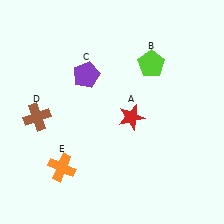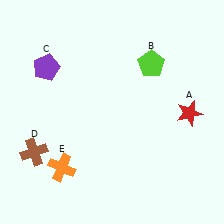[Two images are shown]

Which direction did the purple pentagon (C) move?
The purple pentagon (C) moved left.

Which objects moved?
The objects that moved are: the red star (A), the purple pentagon (C), the brown cross (D).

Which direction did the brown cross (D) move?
The brown cross (D) moved down.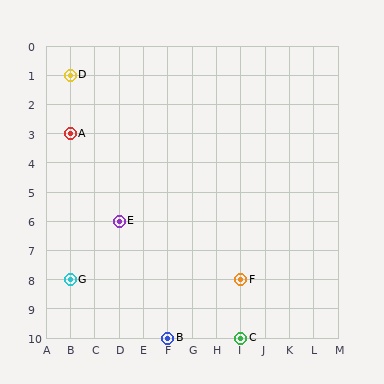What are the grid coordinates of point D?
Point D is at grid coordinates (B, 1).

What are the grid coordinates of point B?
Point B is at grid coordinates (F, 10).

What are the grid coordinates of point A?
Point A is at grid coordinates (B, 3).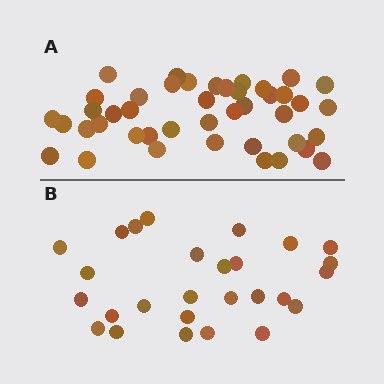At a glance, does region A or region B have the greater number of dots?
Region A (the top region) has more dots.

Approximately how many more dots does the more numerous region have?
Region A has approximately 15 more dots than region B.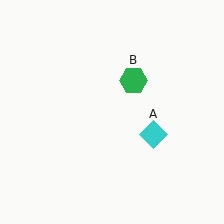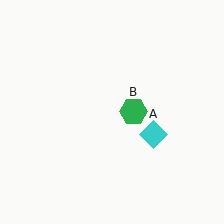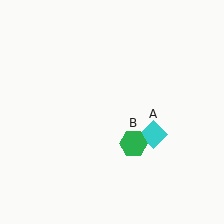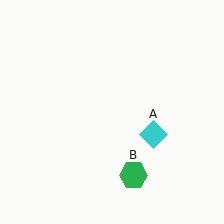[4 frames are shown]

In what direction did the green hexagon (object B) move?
The green hexagon (object B) moved down.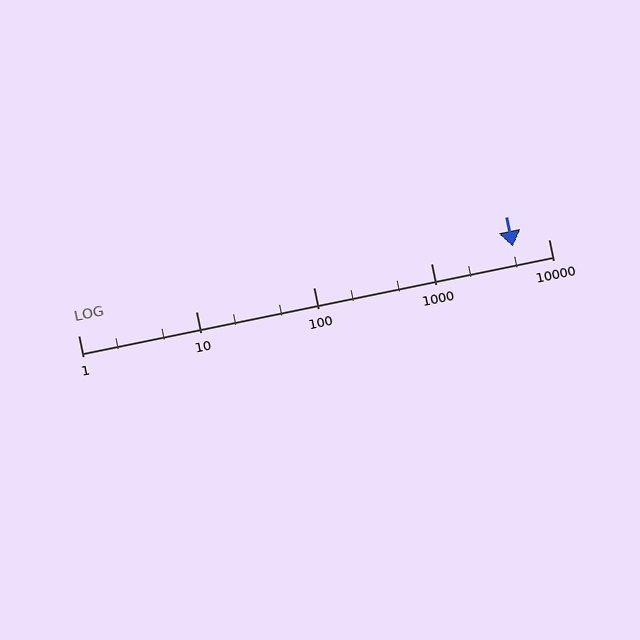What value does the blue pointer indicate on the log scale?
The pointer indicates approximately 5000.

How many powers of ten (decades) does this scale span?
The scale spans 4 decades, from 1 to 10000.